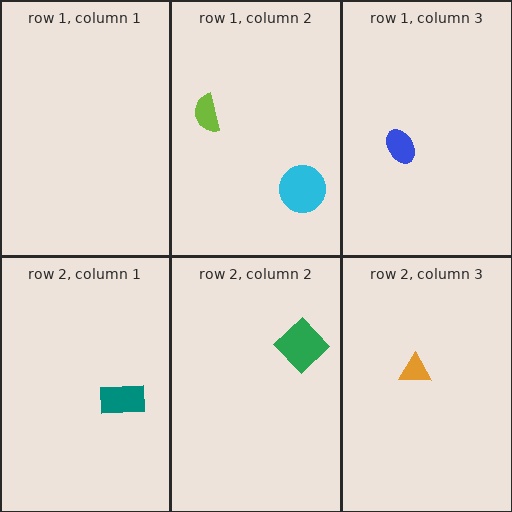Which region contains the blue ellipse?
The row 1, column 3 region.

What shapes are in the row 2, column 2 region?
The green diamond.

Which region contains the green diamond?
The row 2, column 2 region.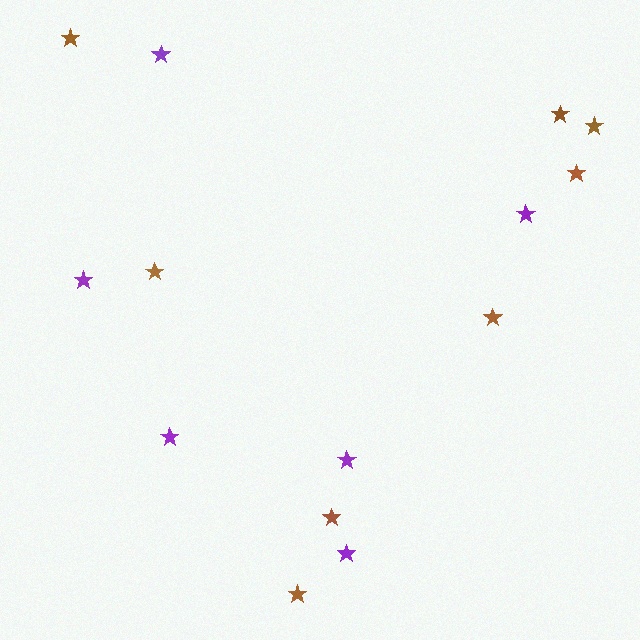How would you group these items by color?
There are 2 groups: one group of purple stars (6) and one group of brown stars (8).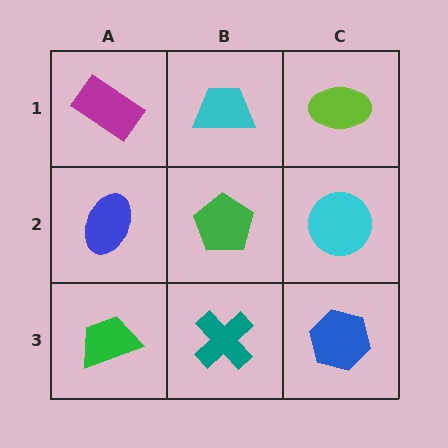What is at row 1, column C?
A lime ellipse.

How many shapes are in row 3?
3 shapes.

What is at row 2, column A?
A blue ellipse.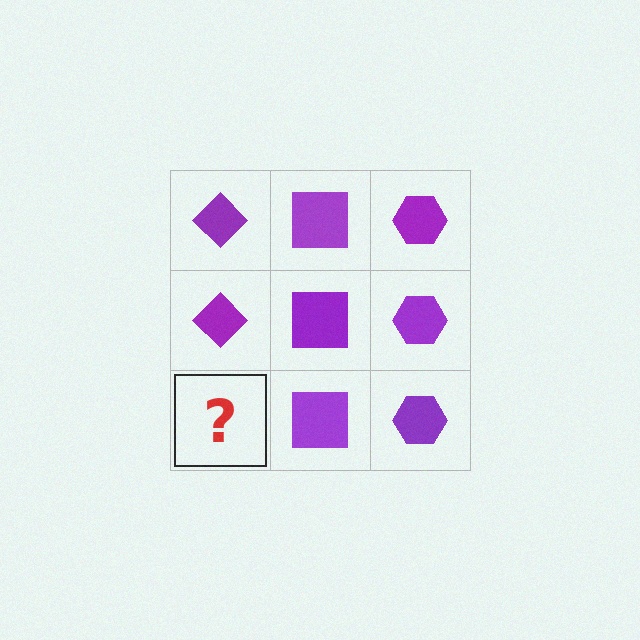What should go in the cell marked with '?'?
The missing cell should contain a purple diamond.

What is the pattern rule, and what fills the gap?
The rule is that each column has a consistent shape. The gap should be filled with a purple diamond.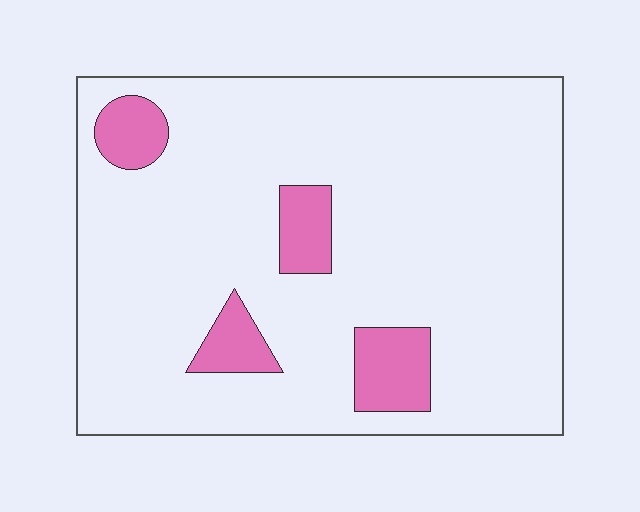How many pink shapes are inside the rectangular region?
4.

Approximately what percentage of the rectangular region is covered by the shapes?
Approximately 10%.